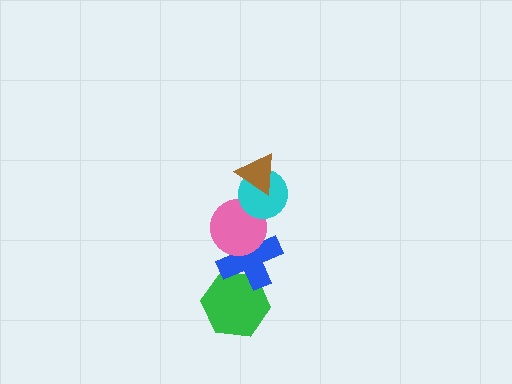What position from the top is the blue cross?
The blue cross is 4th from the top.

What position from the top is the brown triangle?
The brown triangle is 1st from the top.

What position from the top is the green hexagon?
The green hexagon is 5th from the top.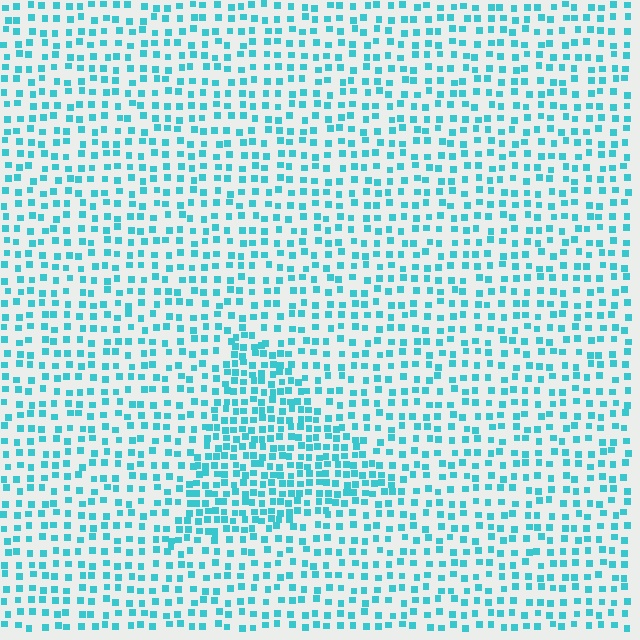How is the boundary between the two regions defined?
The boundary is defined by a change in element density (approximately 1.8x ratio). All elements are the same color, size, and shape.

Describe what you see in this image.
The image contains small cyan elements arranged at two different densities. A triangle-shaped region is visible where the elements are more densely packed than the surrounding area.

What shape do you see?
I see a triangle.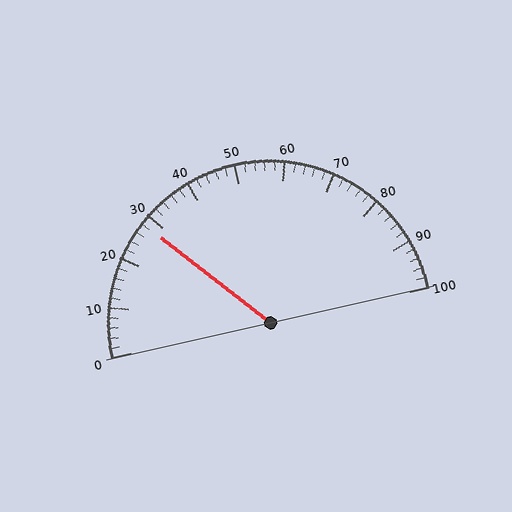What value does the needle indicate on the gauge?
The needle indicates approximately 28.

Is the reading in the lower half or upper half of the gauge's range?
The reading is in the lower half of the range (0 to 100).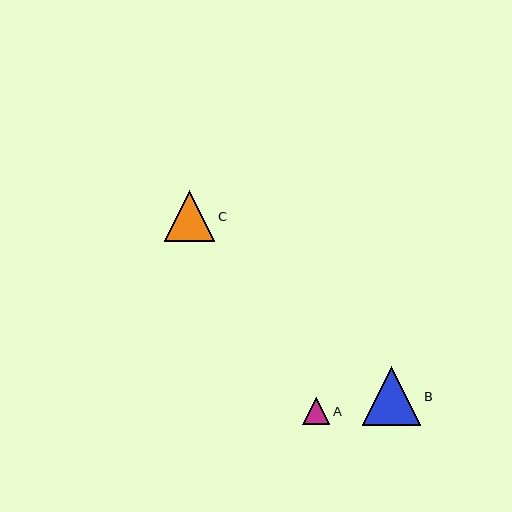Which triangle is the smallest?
Triangle A is the smallest with a size of approximately 27 pixels.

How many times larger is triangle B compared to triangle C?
Triangle B is approximately 1.2 times the size of triangle C.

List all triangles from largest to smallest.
From largest to smallest: B, C, A.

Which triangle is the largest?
Triangle B is the largest with a size of approximately 59 pixels.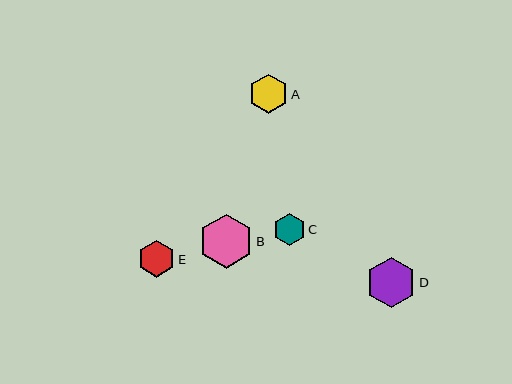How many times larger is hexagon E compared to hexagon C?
Hexagon E is approximately 1.1 times the size of hexagon C.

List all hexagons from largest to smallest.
From largest to smallest: B, D, A, E, C.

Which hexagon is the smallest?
Hexagon C is the smallest with a size of approximately 32 pixels.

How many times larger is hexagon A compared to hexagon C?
Hexagon A is approximately 1.2 times the size of hexagon C.